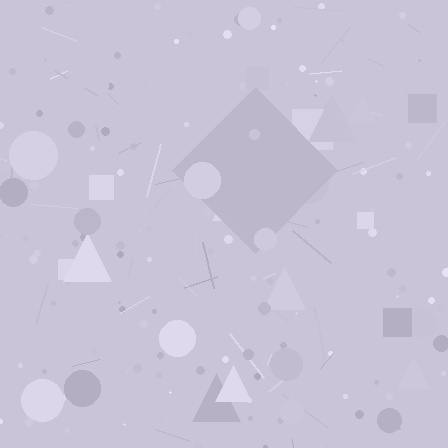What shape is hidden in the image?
A diamond is hidden in the image.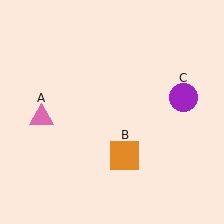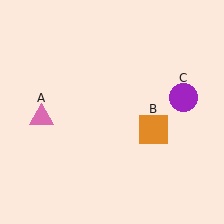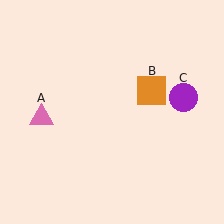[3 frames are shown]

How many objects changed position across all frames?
1 object changed position: orange square (object B).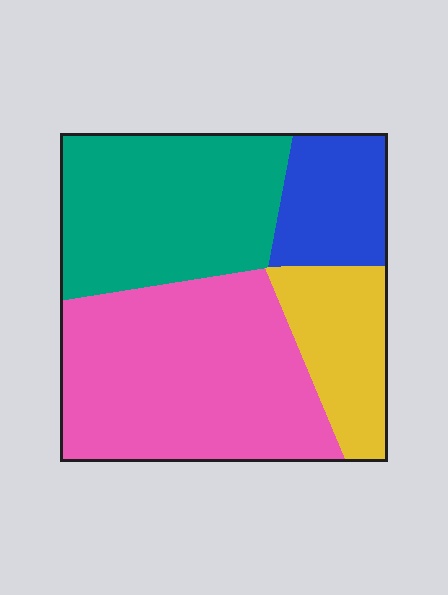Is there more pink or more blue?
Pink.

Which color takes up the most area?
Pink, at roughly 40%.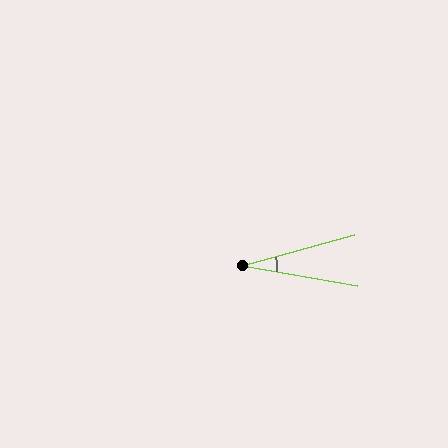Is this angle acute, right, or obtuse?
It is acute.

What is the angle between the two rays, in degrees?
Approximately 26 degrees.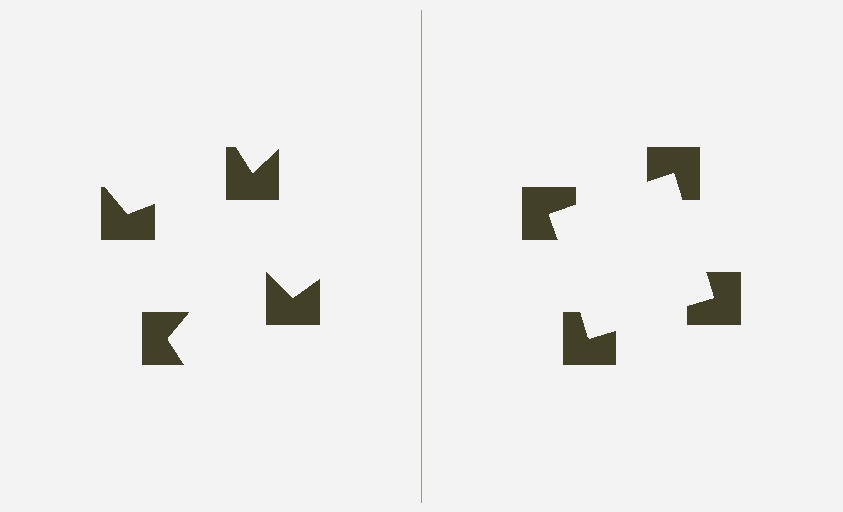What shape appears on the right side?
An illusory square.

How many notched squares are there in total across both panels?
8 — 4 on each side.